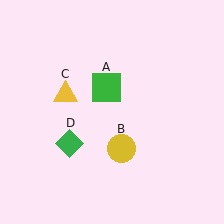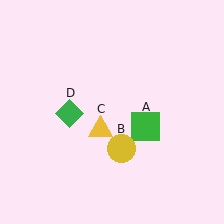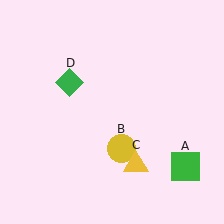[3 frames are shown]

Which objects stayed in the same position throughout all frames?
Yellow circle (object B) remained stationary.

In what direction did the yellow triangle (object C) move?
The yellow triangle (object C) moved down and to the right.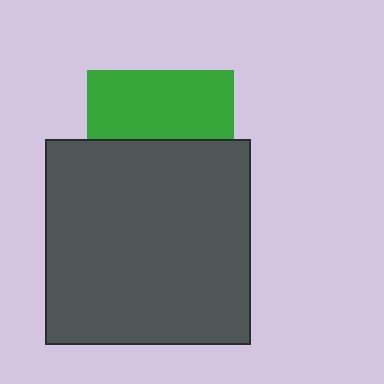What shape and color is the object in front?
The object in front is a dark gray square.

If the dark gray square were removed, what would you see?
You would see the complete green square.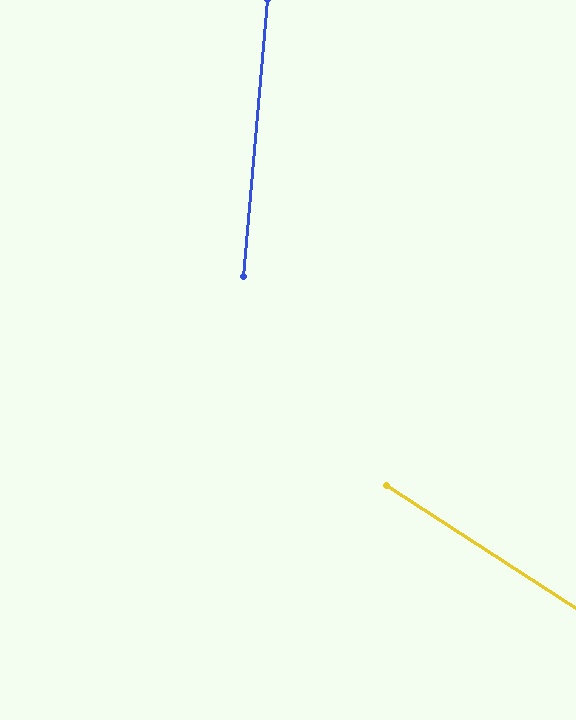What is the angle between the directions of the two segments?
Approximately 62 degrees.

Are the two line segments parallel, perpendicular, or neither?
Neither parallel nor perpendicular — they differ by about 62°.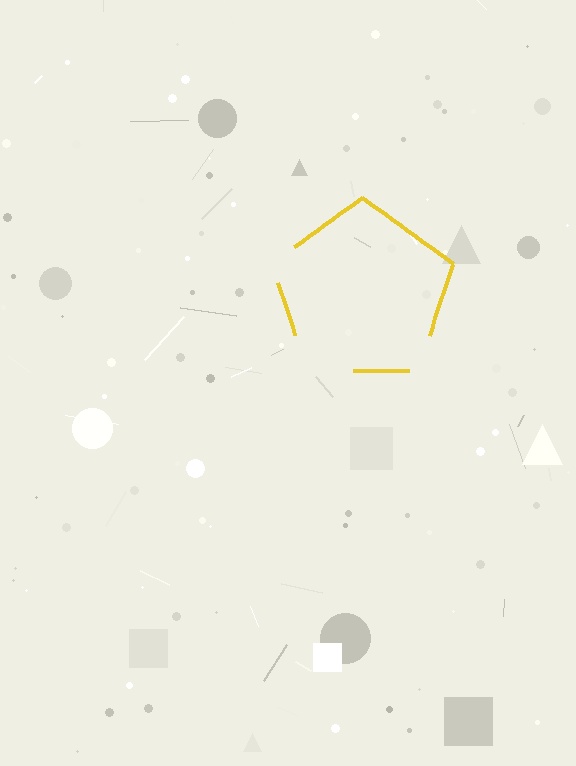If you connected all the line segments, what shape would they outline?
They would outline a pentagon.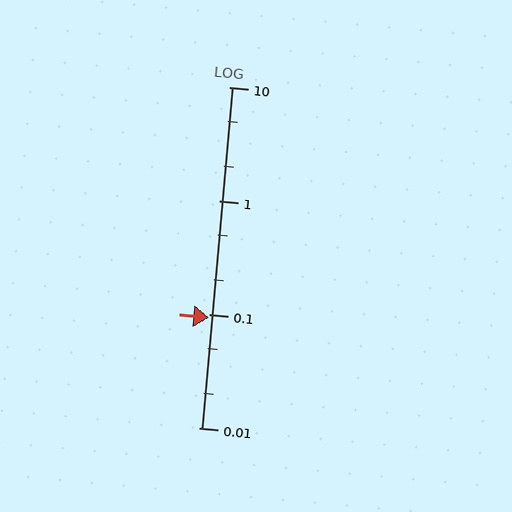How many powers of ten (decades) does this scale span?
The scale spans 3 decades, from 0.01 to 10.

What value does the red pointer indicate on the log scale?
The pointer indicates approximately 0.094.